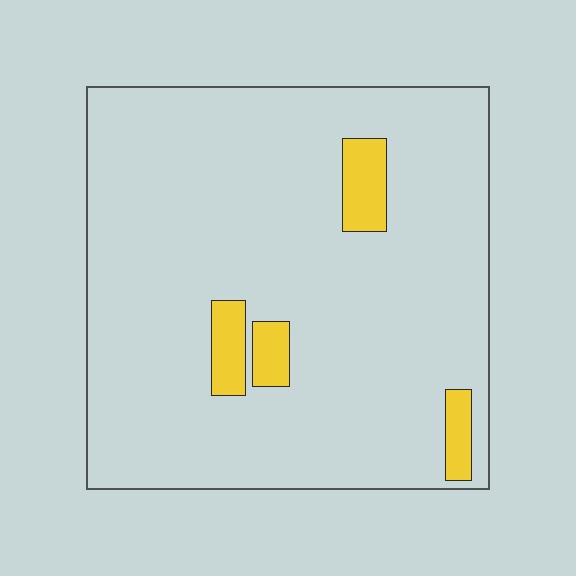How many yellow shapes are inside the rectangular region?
4.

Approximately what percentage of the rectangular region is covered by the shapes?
Approximately 10%.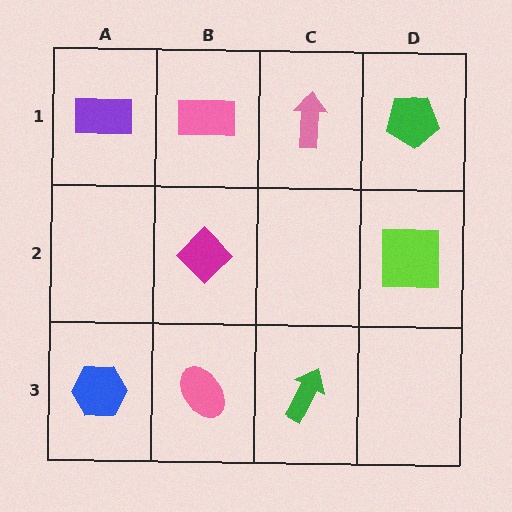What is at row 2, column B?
A magenta diamond.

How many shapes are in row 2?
2 shapes.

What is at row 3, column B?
A pink ellipse.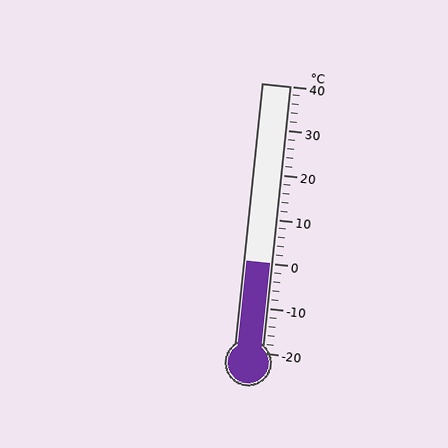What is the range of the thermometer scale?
The thermometer scale ranges from -20°C to 40°C.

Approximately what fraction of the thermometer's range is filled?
The thermometer is filled to approximately 35% of its range.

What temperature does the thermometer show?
The thermometer shows approximately 0°C.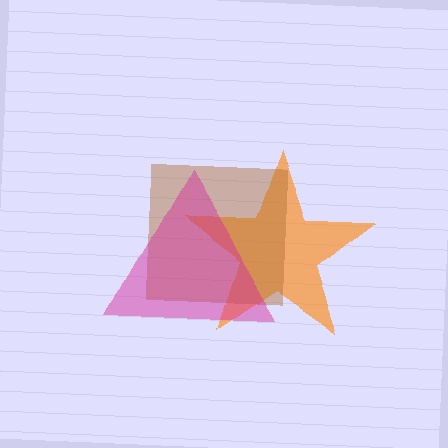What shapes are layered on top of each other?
The layered shapes are: an orange star, a brown square, a magenta triangle.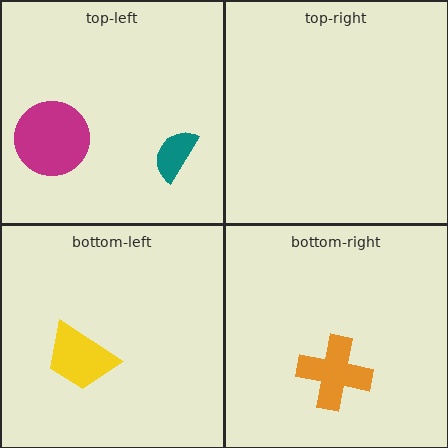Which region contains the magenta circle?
The top-left region.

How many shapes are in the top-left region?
2.